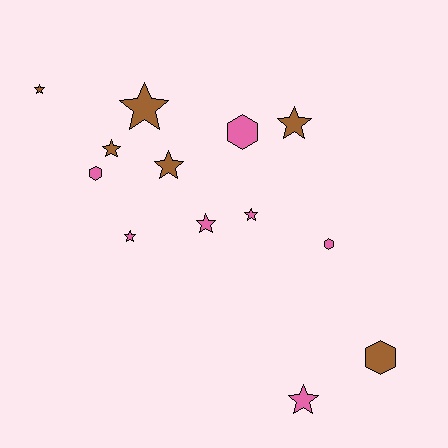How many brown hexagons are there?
There is 1 brown hexagon.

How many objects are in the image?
There are 13 objects.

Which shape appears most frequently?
Star, with 9 objects.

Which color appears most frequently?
Pink, with 7 objects.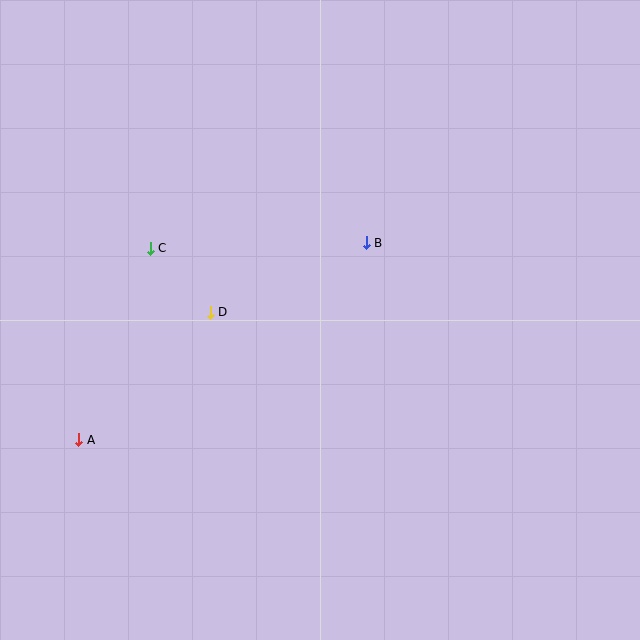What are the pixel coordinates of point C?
Point C is at (150, 248).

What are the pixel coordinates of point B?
Point B is at (366, 243).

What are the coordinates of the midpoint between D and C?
The midpoint between D and C is at (180, 280).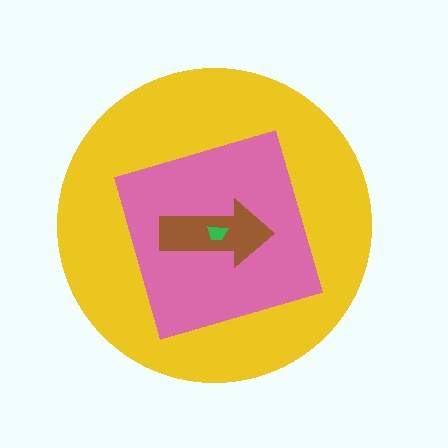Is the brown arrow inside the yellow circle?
Yes.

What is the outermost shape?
The yellow circle.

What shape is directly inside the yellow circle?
The pink diamond.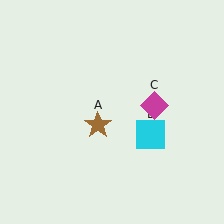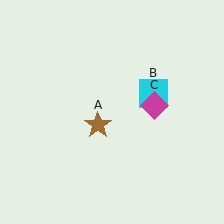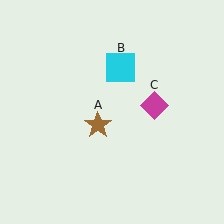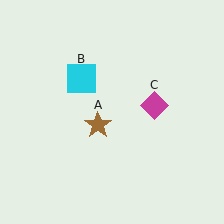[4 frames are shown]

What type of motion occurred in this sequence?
The cyan square (object B) rotated counterclockwise around the center of the scene.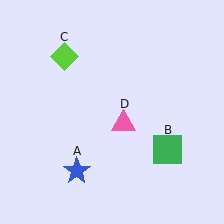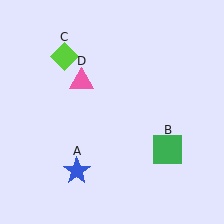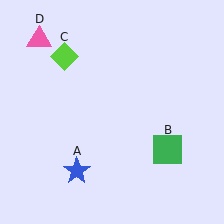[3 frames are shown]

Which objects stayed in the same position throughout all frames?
Blue star (object A) and green square (object B) and lime diamond (object C) remained stationary.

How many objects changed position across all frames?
1 object changed position: pink triangle (object D).